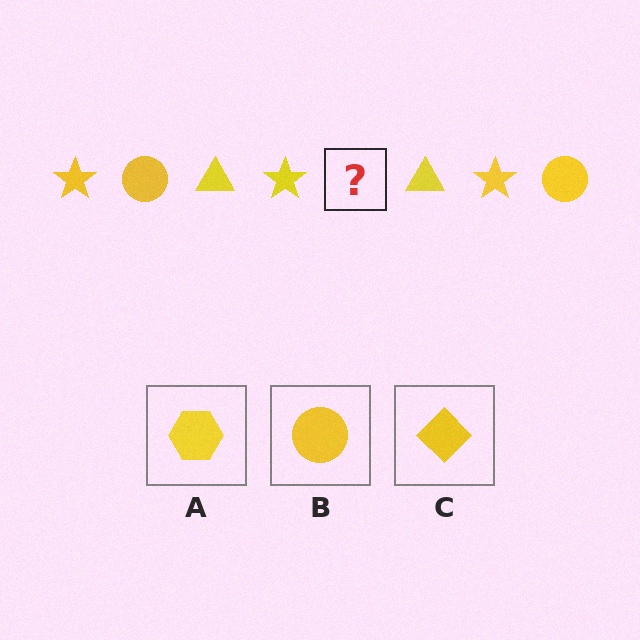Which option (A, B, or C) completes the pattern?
B.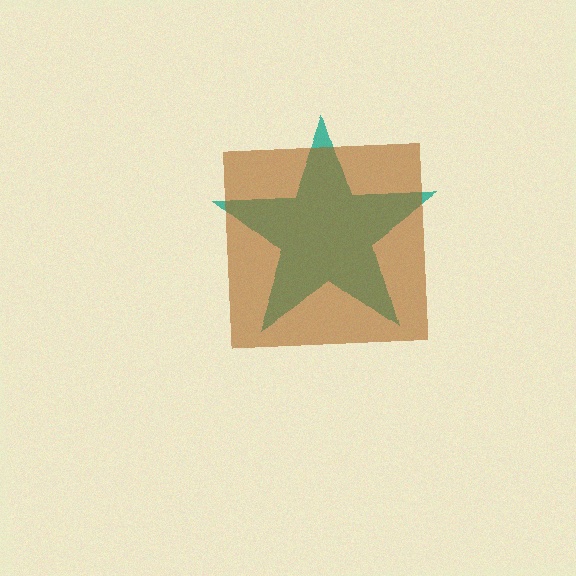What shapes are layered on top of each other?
The layered shapes are: a teal star, a brown square.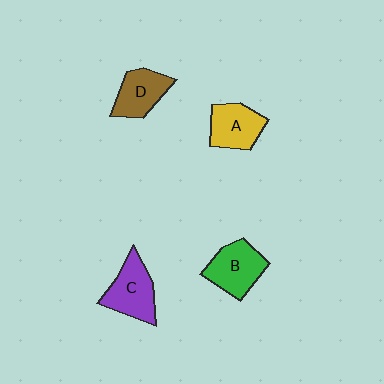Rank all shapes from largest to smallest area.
From largest to smallest: C (purple), B (green), A (yellow), D (brown).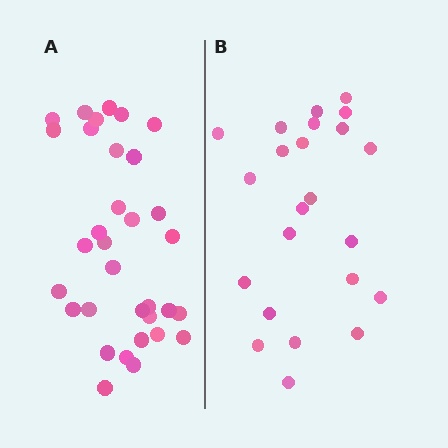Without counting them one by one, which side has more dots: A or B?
Region A (the left region) has more dots.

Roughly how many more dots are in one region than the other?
Region A has roughly 10 or so more dots than region B.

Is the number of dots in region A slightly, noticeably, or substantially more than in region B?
Region A has noticeably more, but not dramatically so. The ratio is roughly 1.4 to 1.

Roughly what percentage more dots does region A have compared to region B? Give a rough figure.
About 45% more.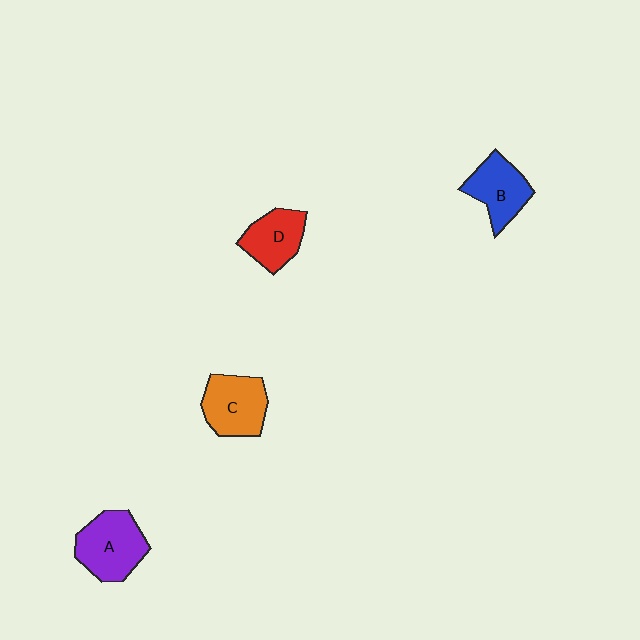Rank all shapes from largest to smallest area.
From largest to smallest: A (purple), C (orange), B (blue), D (red).